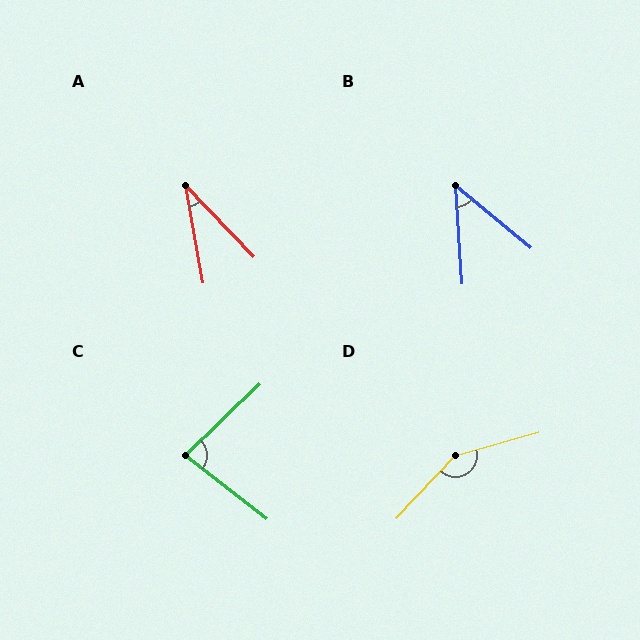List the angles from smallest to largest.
A (34°), B (47°), C (82°), D (148°).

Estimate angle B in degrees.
Approximately 47 degrees.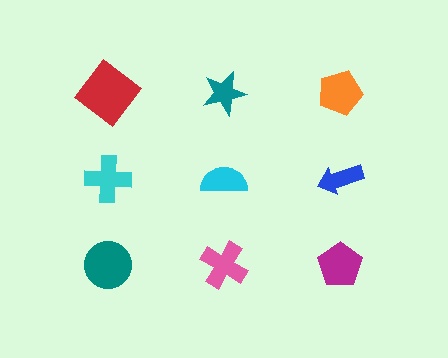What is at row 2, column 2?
A cyan semicircle.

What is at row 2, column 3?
A blue arrow.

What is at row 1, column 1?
A red diamond.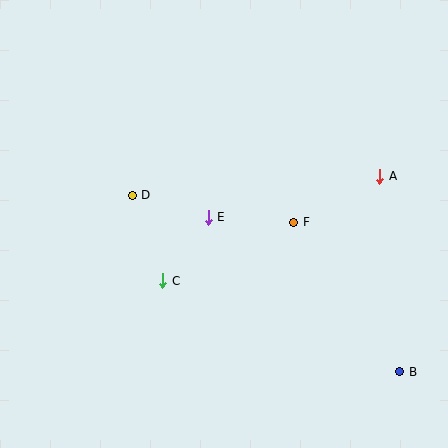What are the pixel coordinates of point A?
Point A is at (380, 176).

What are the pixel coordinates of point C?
Point C is at (163, 281).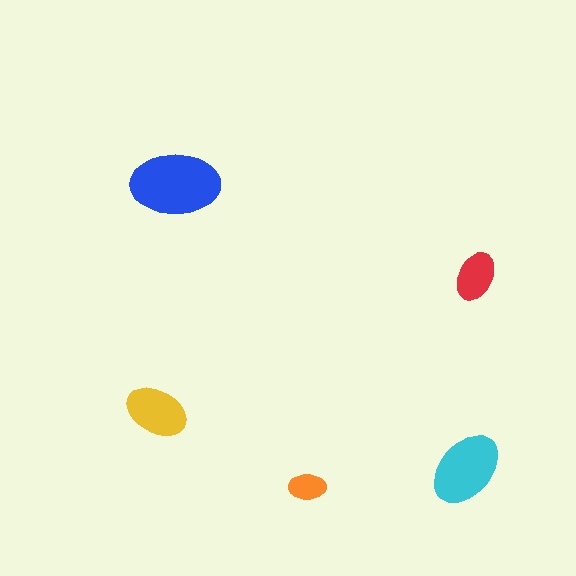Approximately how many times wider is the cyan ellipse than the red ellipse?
About 1.5 times wider.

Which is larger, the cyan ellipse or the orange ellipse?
The cyan one.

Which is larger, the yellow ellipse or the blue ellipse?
The blue one.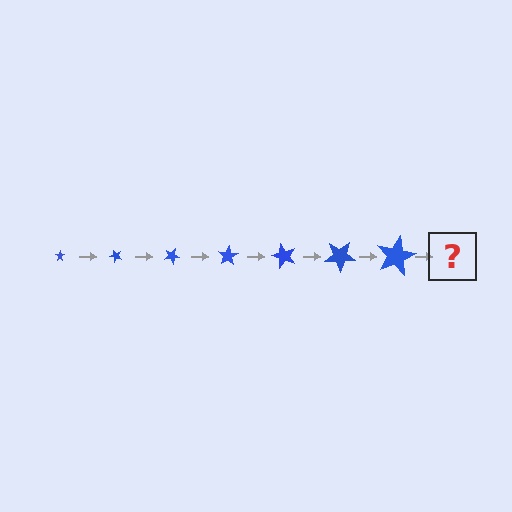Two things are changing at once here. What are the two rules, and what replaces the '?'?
The two rules are that the star grows larger each step and it rotates 50 degrees each step. The '?' should be a star, larger than the previous one and rotated 350 degrees from the start.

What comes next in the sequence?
The next element should be a star, larger than the previous one and rotated 350 degrees from the start.